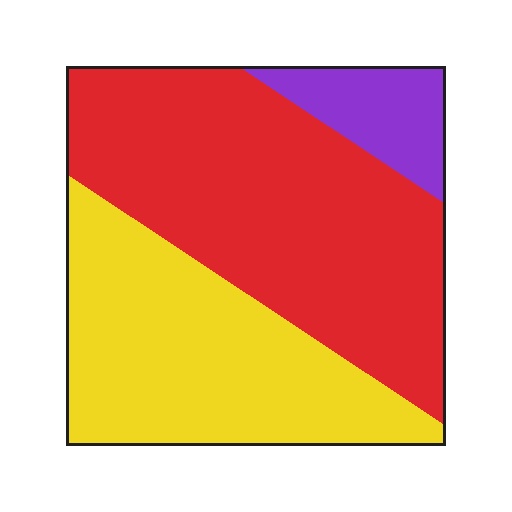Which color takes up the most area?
Red, at roughly 50%.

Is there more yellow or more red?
Red.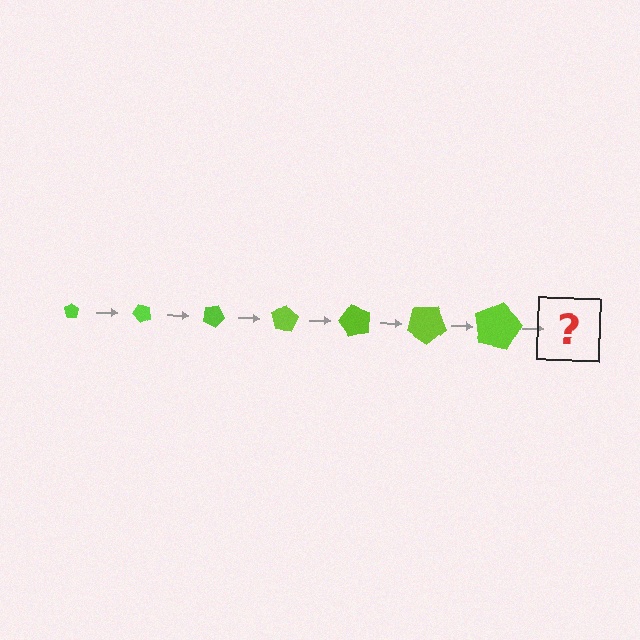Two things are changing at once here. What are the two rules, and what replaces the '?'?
The two rules are that the pentagon grows larger each step and it rotates 50 degrees each step. The '?' should be a pentagon, larger than the previous one and rotated 350 degrees from the start.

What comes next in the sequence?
The next element should be a pentagon, larger than the previous one and rotated 350 degrees from the start.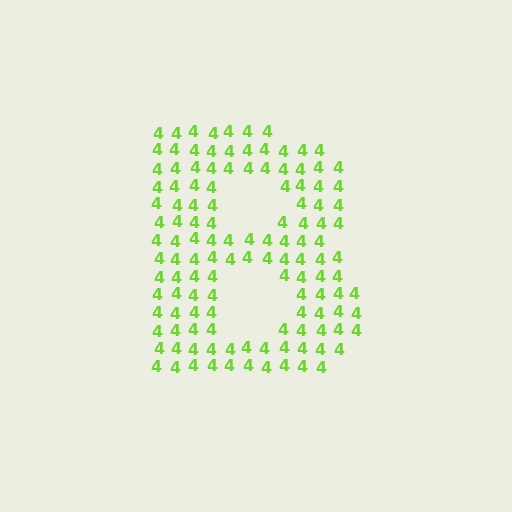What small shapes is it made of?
It is made of small digit 4's.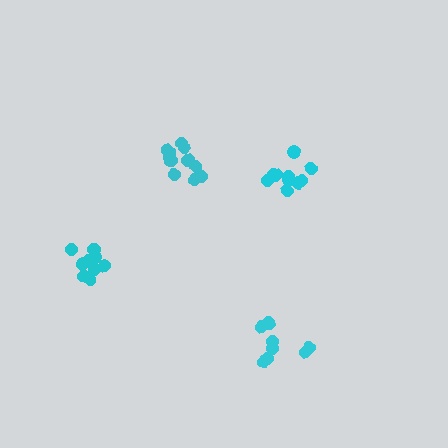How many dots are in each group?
Group 1: 9 dots, Group 2: 8 dots, Group 3: 11 dots, Group 4: 10 dots (38 total).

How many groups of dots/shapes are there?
There are 4 groups.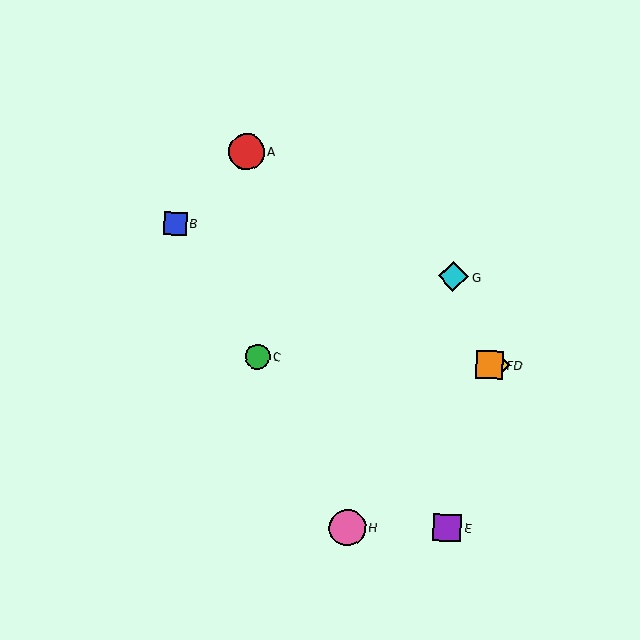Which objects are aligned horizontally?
Objects C, D, F are aligned horizontally.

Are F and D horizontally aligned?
Yes, both are at y≈365.